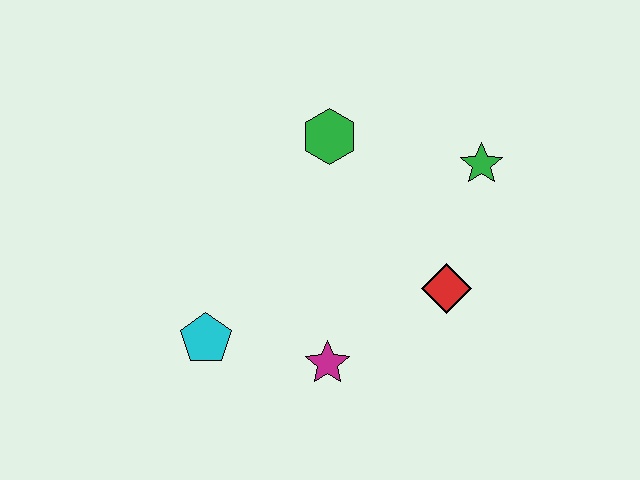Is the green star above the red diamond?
Yes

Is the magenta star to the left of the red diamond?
Yes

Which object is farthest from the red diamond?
The cyan pentagon is farthest from the red diamond.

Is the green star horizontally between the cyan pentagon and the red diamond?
No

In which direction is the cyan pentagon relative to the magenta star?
The cyan pentagon is to the left of the magenta star.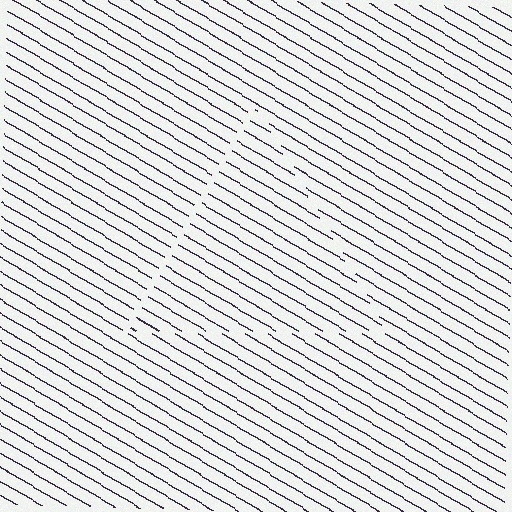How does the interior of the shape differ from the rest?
The interior of the shape contains the same grating, shifted by half a period — the contour is defined by the phase discontinuity where line-ends from the inner and outer gratings abut.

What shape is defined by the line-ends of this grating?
An illusory triangle. The interior of the shape contains the same grating, shifted by half a period — the contour is defined by the phase discontinuity where line-ends from the inner and outer gratings abut.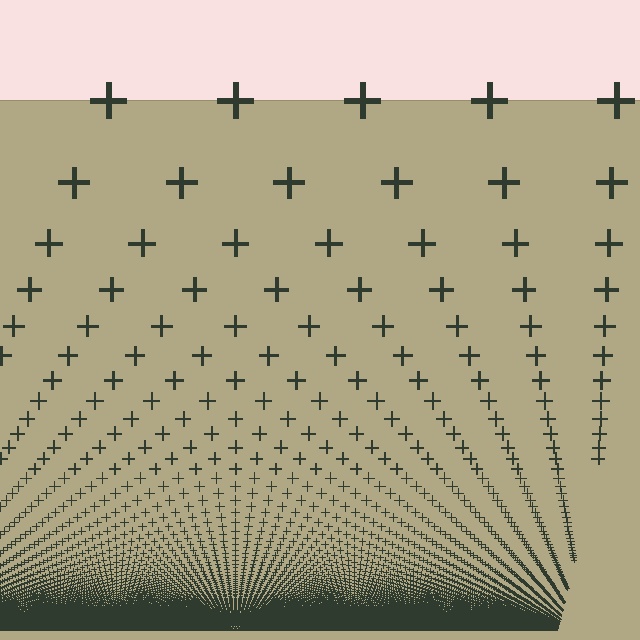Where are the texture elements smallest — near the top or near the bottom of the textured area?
Near the bottom.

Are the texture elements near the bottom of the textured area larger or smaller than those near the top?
Smaller. The gradient is inverted — elements near the bottom are smaller and denser.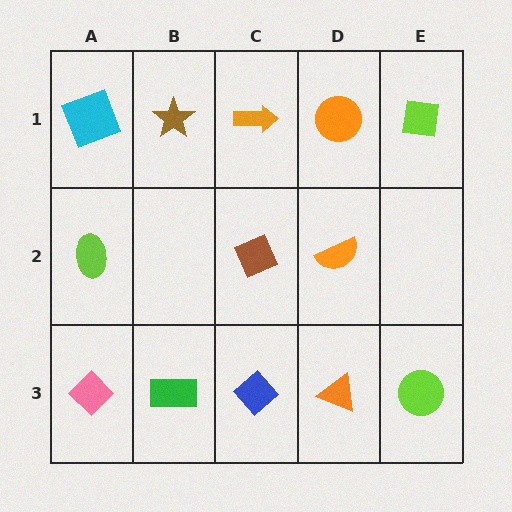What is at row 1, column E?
A lime square.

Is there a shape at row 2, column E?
No, that cell is empty.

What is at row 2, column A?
A lime ellipse.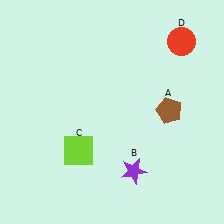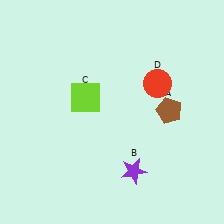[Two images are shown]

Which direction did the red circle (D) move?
The red circle (D) moved down.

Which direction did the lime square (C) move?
The lime square (C) moved up.